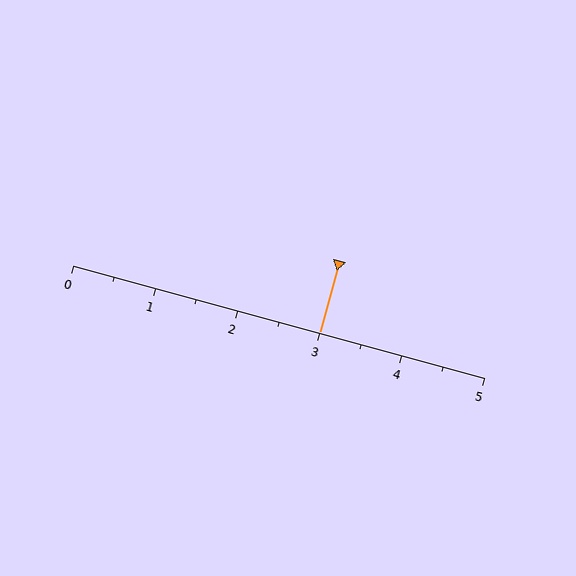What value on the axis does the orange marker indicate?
The marker indicates approximately 3.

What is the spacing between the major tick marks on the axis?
The major ticks are spaced 1 apart.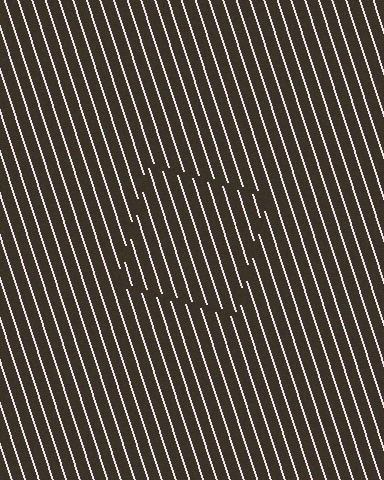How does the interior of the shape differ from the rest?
The interior of the shape contains the same grating, shifted by half a period — the contour is defined by the phase discontinuity where line-ends from the inner and outer gratings abut.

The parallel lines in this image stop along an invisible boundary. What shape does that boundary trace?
An illusory square. The interior of the shape contains the same grating, shifted by half a period — the contour is defined by the phase discontinuity where line-ends from the inner and outer gratings abut.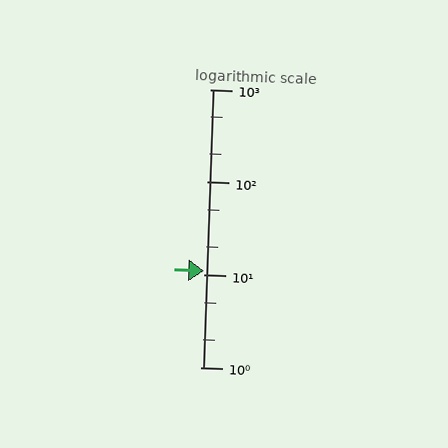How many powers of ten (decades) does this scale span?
The scale spans 3 decades, from 1 to 1000.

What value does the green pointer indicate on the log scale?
The pointer indicates approximately 11.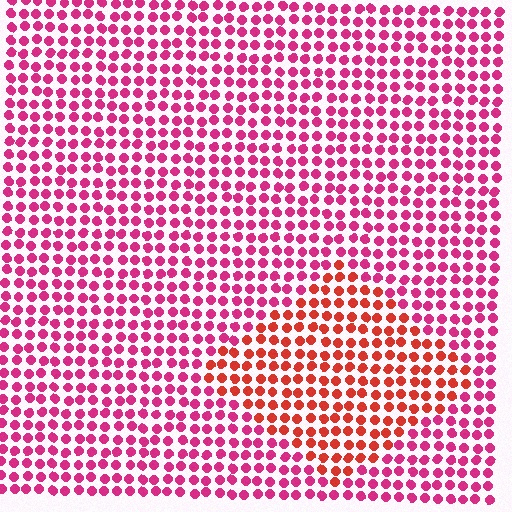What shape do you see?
I see a diamond.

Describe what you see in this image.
The image is filled with small magenta elements in a uniform arrangement. A diamond-shaped region is visible where the elements are tinted to a slightly different hue, forming a subtle color boundary.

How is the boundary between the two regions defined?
The boundary is defined purely by a slight shift in hue (about 35 degrees). Spacing, size, and orientation are identical on both sides.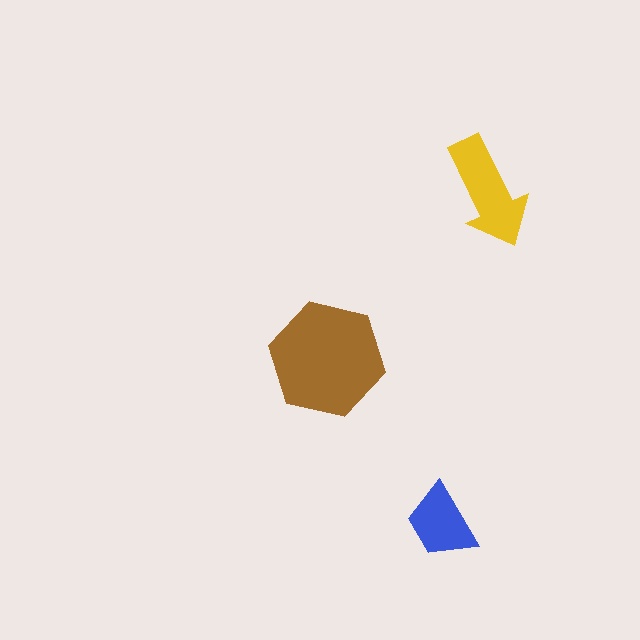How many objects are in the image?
There are 3 objects in the image.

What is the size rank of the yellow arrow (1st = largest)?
2nd.